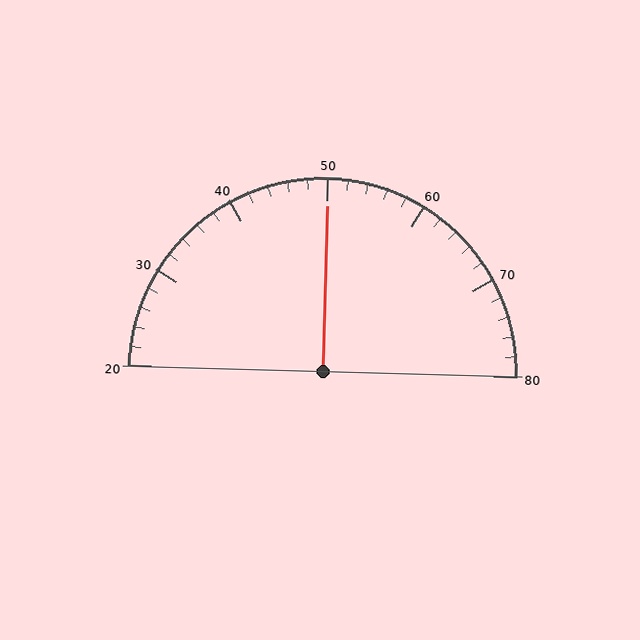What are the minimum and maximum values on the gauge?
The gauge ranges from 20 to 80.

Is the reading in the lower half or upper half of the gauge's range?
The reading is in the upper half of the range (20 to 80).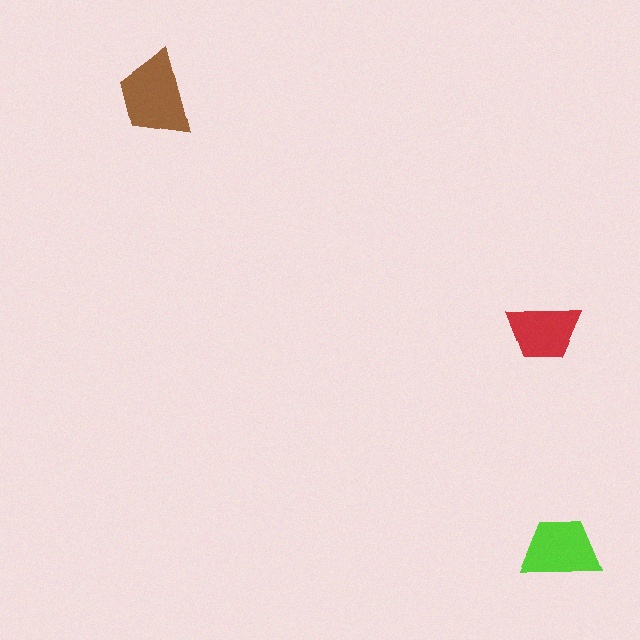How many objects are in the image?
There are 3 objects in the image.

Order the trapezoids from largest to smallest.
the brown one, the lime one, the red one.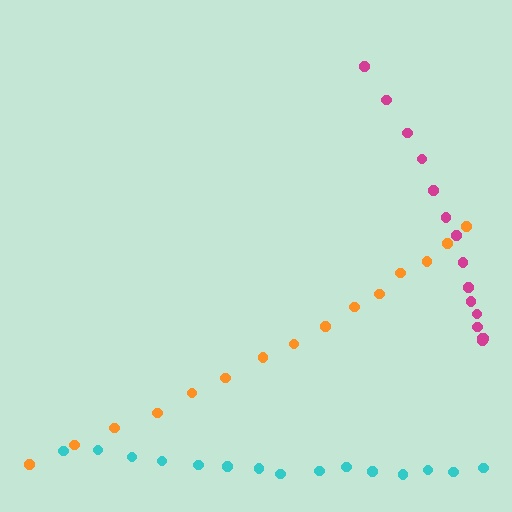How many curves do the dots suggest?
There are 3 distinct paths.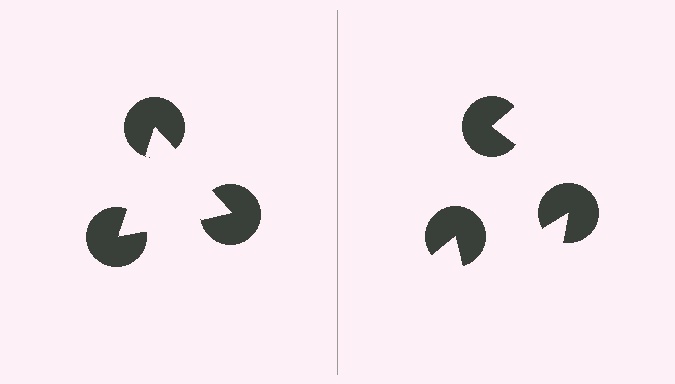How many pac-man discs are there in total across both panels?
6 — 3 on each side.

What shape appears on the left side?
An illusory triangle.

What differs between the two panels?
The pac-man discs are positioned identically on both sides; only the wedge orientations differ. On the left they align to a triangle; on the right they are misaligned.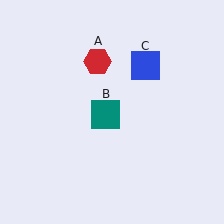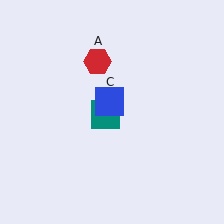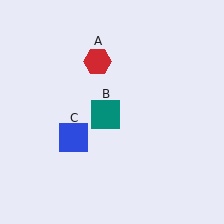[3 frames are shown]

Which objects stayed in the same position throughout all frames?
Red hexagon (object A) and teal square (object B) remained stationary.